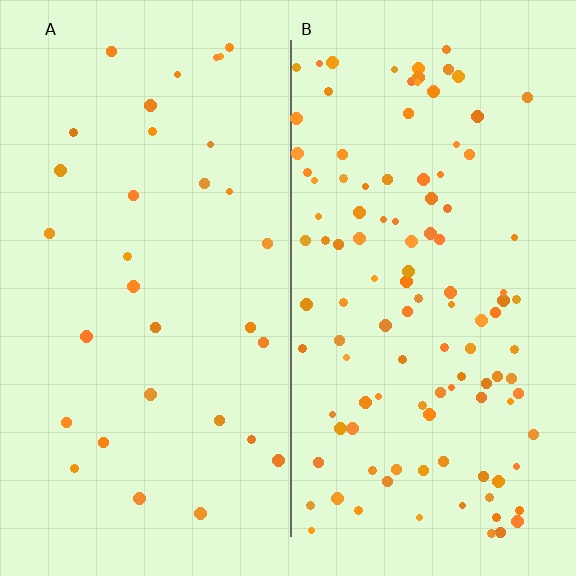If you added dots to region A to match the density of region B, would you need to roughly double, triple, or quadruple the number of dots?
Approximately quadruple.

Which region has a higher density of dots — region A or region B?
B (the right).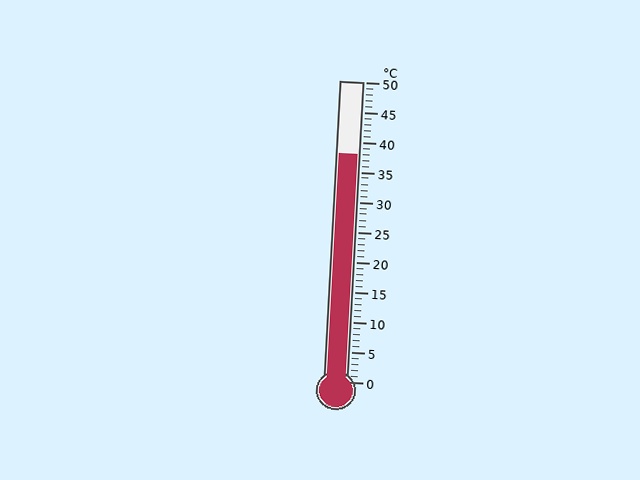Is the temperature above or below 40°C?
The temperature is below 40°C.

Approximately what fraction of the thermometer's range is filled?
The thermometer is filled to approximately 75% of its range.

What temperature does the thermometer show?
The thermometer shows approximately 38°C.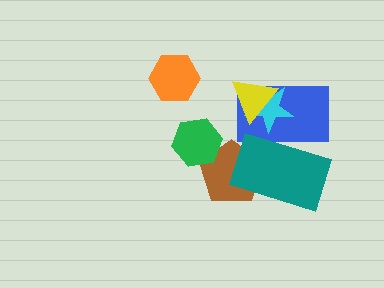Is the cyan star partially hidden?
Yes, it is partially covered by another shape.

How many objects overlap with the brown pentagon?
2 objects overlap with the brown pentagon.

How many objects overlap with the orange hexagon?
0 objects overlap with the orange hexagon.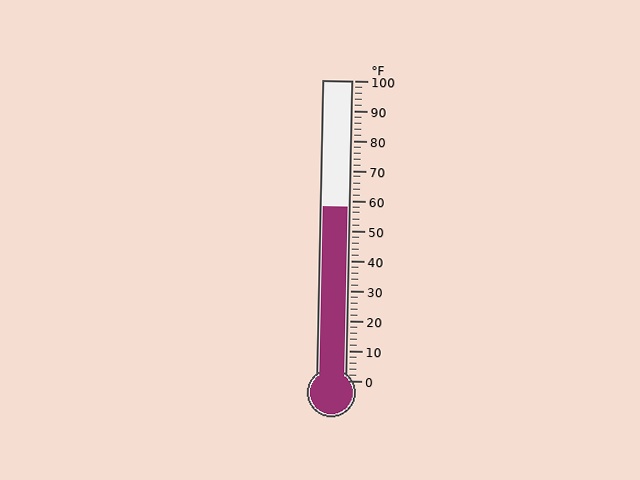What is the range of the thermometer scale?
The thermometer scale ranges from 0°F to 100°F.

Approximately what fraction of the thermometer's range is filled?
The thermometer is filled to approximately 60% of its range.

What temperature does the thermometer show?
The thermometer shows approximately 58°F.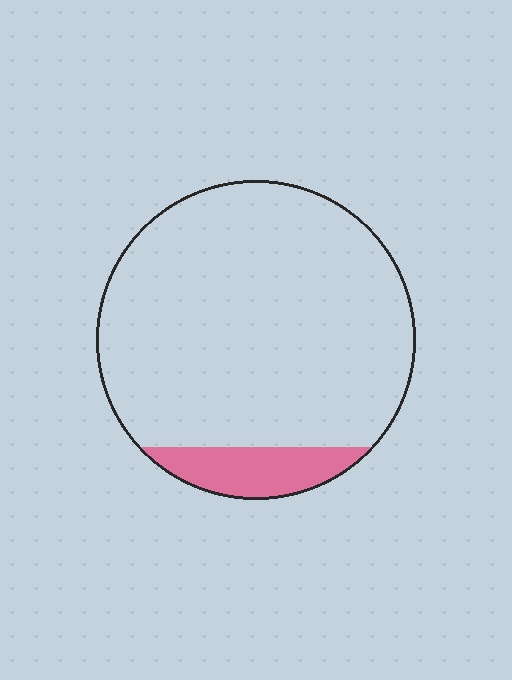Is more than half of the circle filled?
No.